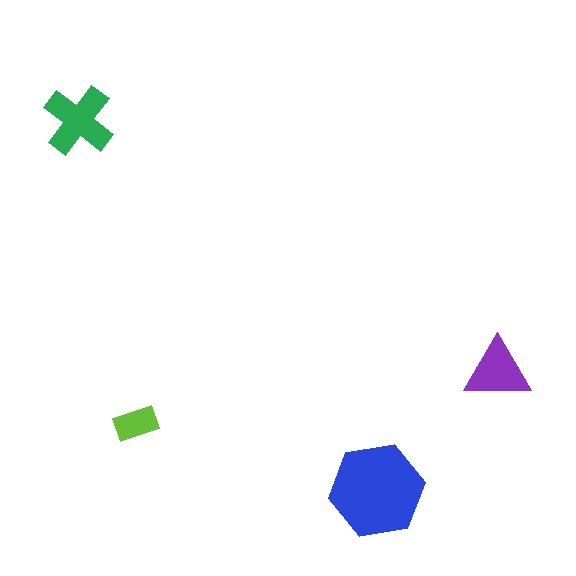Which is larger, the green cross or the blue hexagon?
The blue hexagon.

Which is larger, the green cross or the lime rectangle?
The green cross.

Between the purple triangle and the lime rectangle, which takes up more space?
The purple triangle.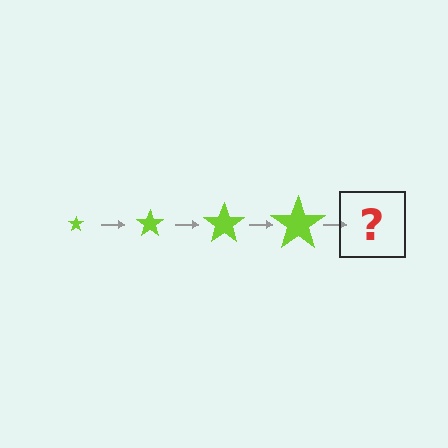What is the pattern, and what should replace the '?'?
The pattern is that the star gets progressively larger each step. The '?' should be a lime star, larger than the previous one.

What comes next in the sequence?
The next element should be a lime star, larger than the previous one.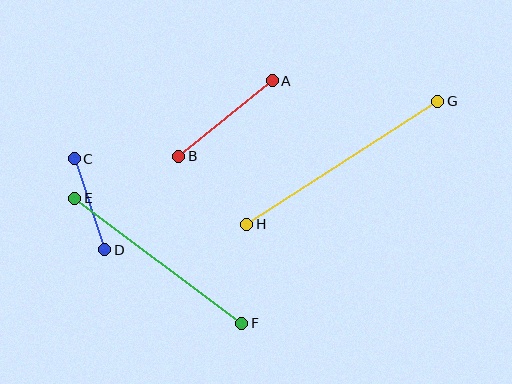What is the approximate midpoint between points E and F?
The midpoint is at approximately (158, 261) pixels.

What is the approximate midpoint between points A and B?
The midpoint is at approximately (225, 118) pixels.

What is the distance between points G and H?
The distance is approximately 227 pixels.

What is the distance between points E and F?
The distance is approximately 209 pixels.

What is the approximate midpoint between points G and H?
The midpoint is at approximately (342, 163) pixels.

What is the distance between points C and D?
The distance is approximately 96 pixels.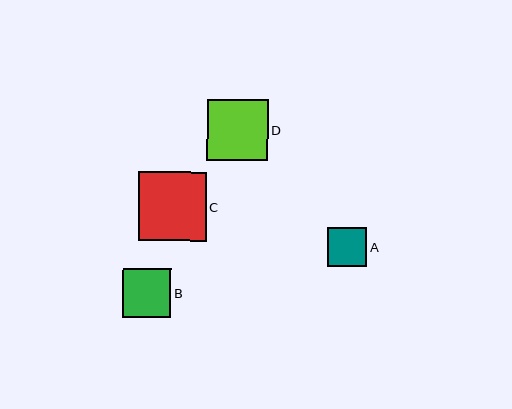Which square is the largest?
Square C is the largest with a size of approximately 68 pixels.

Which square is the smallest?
Square A is the smallest with a size of approximately 39 pixels.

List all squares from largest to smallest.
From largest to smallest: C, D, B, A.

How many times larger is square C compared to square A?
Square C is approximately 1.7 times the size of square A.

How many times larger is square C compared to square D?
Square C is approximately 1.1 times the size of square D.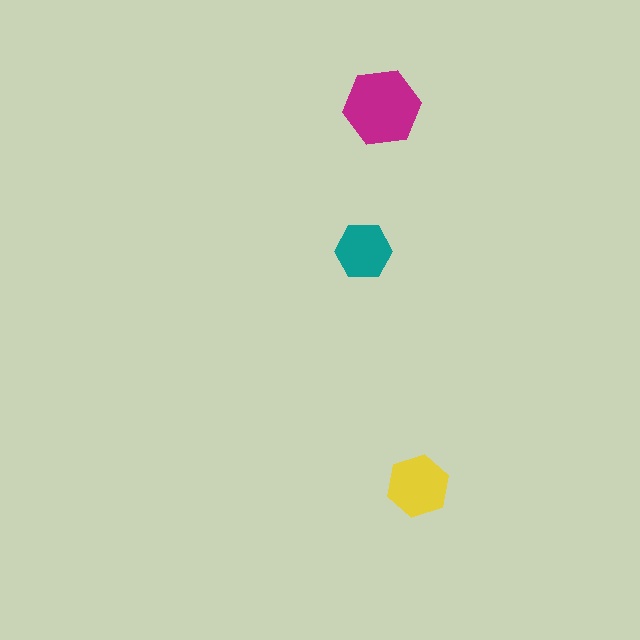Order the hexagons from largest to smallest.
the magenta one, the yellow one, the teal one.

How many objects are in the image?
There are 3 objects in the image.